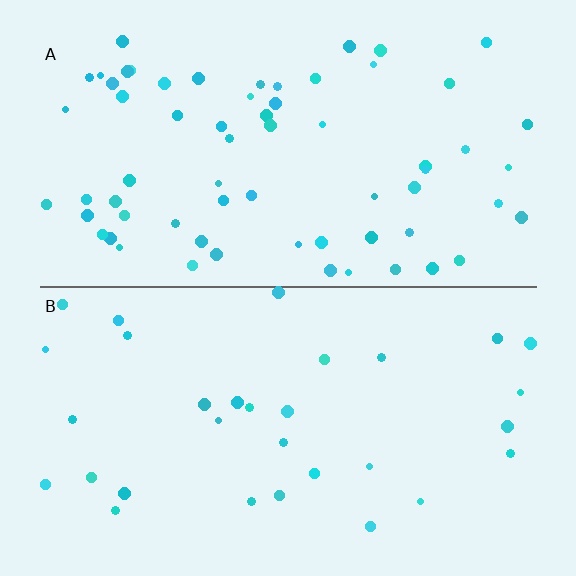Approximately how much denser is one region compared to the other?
Approximately 2.1× — region A over region B.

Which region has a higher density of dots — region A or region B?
A (the top).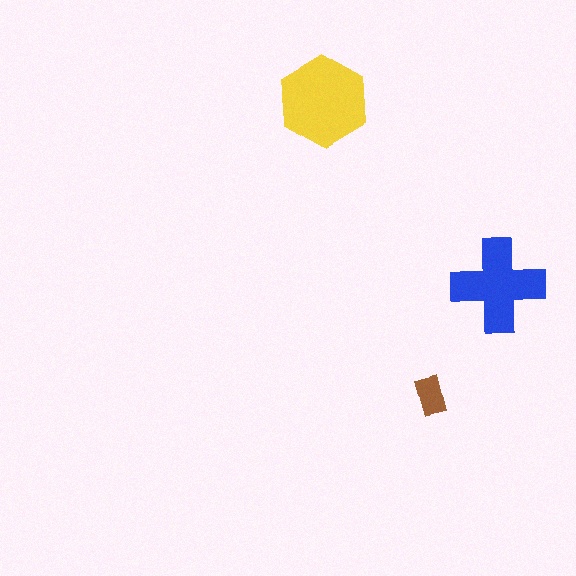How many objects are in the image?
There are 3 objects in the image.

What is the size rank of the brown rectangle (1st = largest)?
3rd.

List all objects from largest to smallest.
The yellow hexagon, the blue cross, the brown rectangle.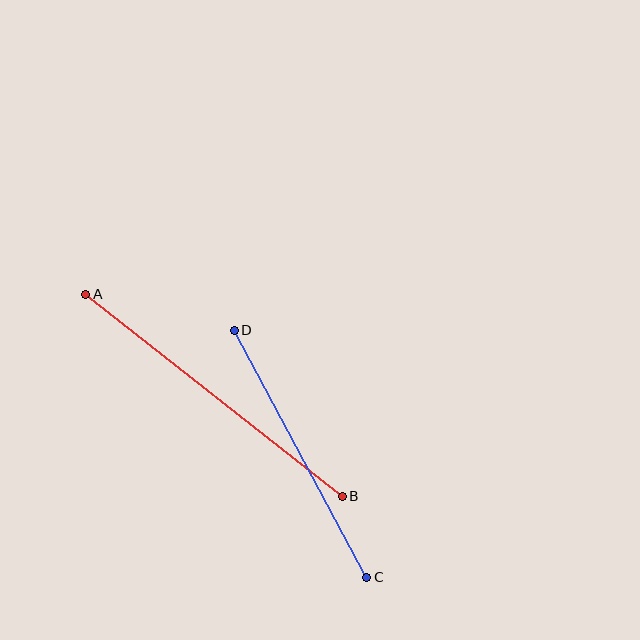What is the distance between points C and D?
The distance is approximately 280 pixels.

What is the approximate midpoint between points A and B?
The midpoint is at approximately (214, 395) pixels.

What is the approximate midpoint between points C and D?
The midpoint is at approximately (301, 454) pixels.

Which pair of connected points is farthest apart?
Points A and B are farthest apart.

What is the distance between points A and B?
The distance is approximately 327 pixels.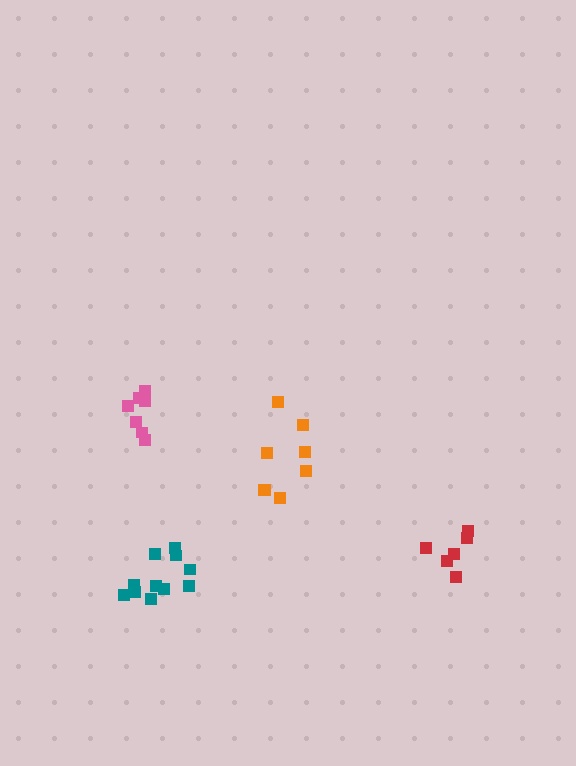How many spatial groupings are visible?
There are 4 spatial groupings.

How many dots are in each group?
Group 1: 7 dots, Group 2: 8 dots, Group 3: 11 dots, Group 4: 6 dots (32 total).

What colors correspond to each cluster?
The clusters are colored: pink, orange, teal, red.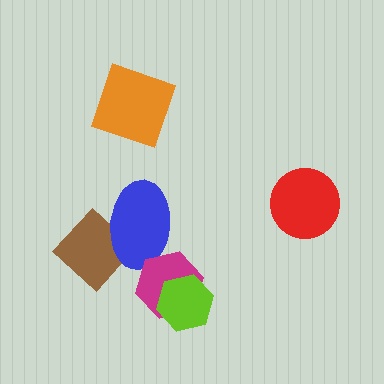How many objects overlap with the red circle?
0 objects overlap with the red circle.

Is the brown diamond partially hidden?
Yes, it is partially covered by another shape.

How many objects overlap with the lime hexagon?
1 object overlaps with the lime hexagon.